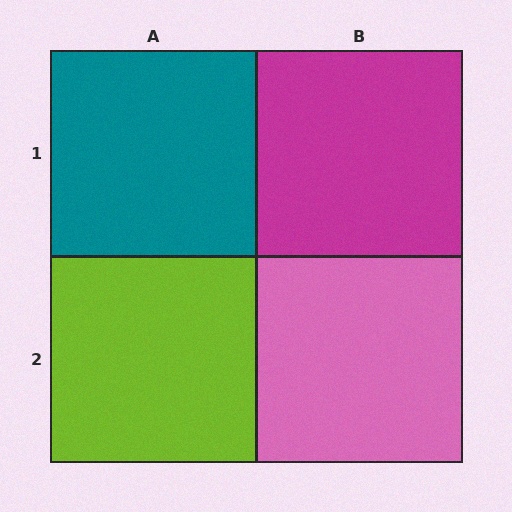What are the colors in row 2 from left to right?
Lime, pink.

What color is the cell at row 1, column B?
Magenta.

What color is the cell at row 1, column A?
Teal.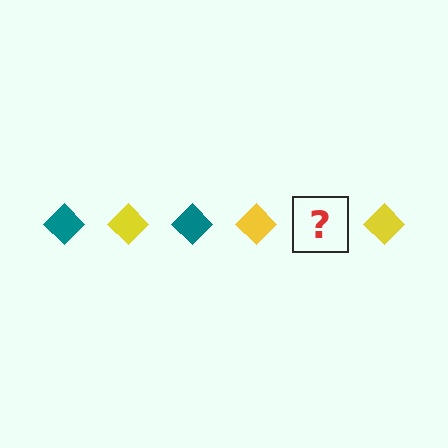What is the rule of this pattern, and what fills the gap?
The rule is that the pattern cycles through teal, yellow diamonds. The gap should be filled with a teal diamond.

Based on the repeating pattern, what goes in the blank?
The blank should be a teal diamond.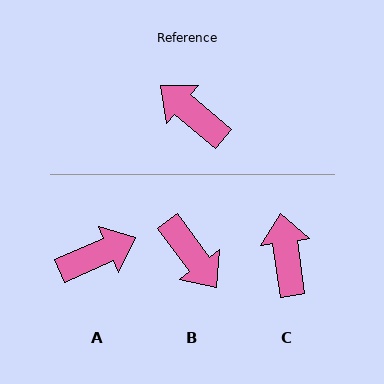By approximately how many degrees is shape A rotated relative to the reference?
Approximately 116 degrees clockwise.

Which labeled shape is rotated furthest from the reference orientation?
B, about 167 degrees away.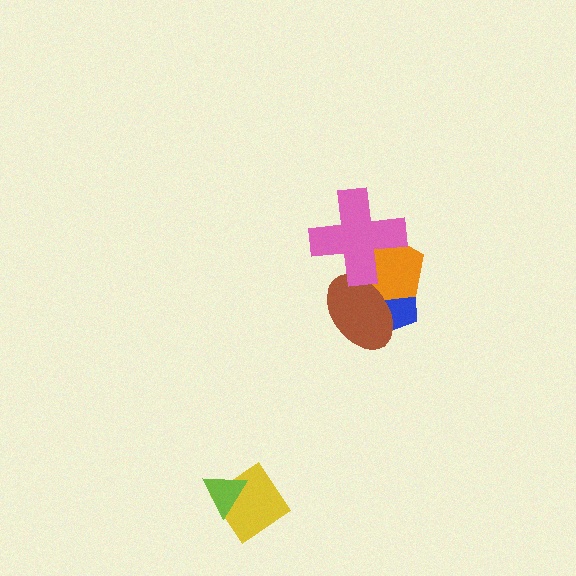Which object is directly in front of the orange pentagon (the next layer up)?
The brown ellipse is directly in front of the orange pentagon.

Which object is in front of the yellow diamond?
The lime triangle is in front of the yellow diamond.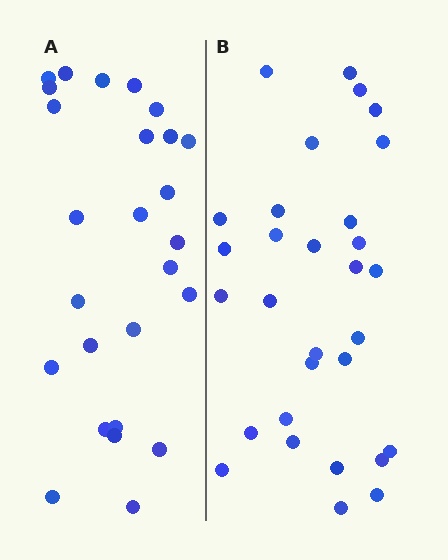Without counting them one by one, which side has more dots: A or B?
Region B (the right region) has more dots.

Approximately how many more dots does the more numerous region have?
Region B has about 4 more dots than region A.